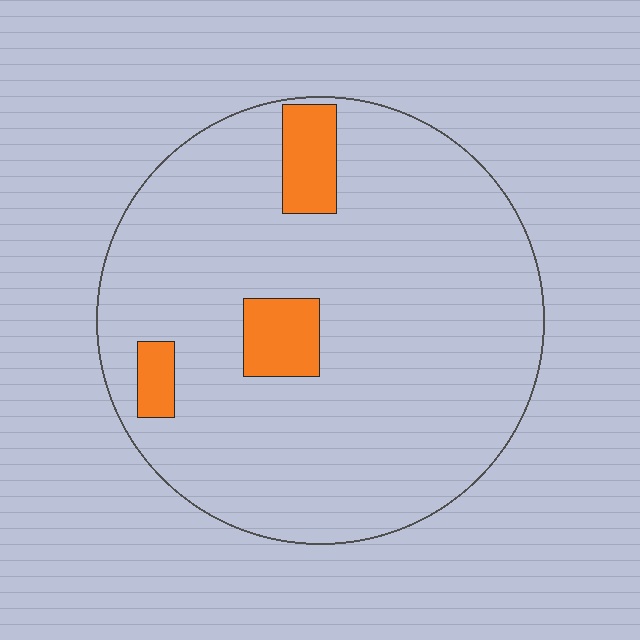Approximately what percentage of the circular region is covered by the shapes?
Approximately 10%.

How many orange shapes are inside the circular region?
3.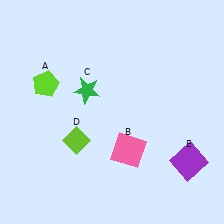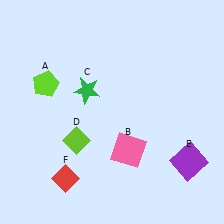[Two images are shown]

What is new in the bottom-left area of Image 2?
A red diamond (F) was added in the bottom-left area of Image 2.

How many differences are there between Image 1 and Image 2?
There is 1 difference between the two images.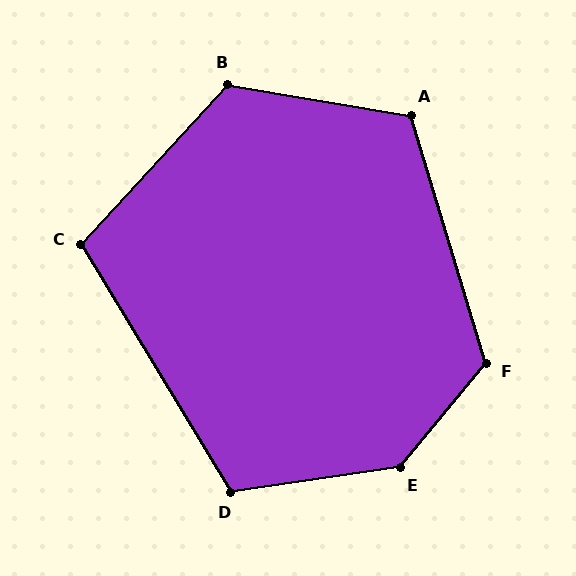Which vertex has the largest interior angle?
E, at approximately 138 degrees.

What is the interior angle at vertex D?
Approximately 113 degrees (obtuse).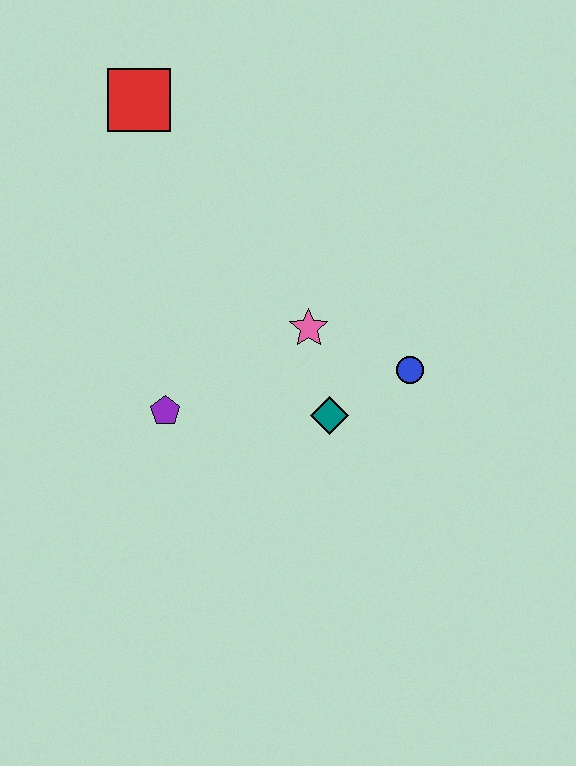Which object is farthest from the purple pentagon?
The red square is farthest from the purple pentagon.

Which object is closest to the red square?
The pink star is closest to the red square.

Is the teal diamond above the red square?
No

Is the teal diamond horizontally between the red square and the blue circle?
Yes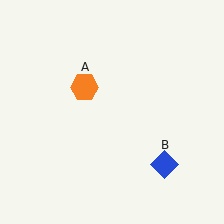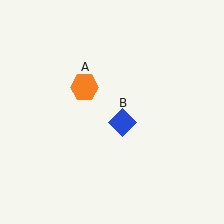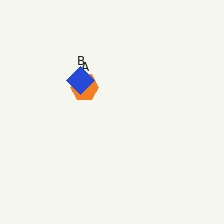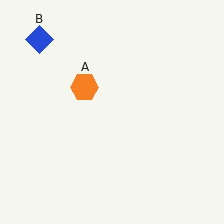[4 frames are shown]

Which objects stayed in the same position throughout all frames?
Orange hexagon (object A) remained stationary.